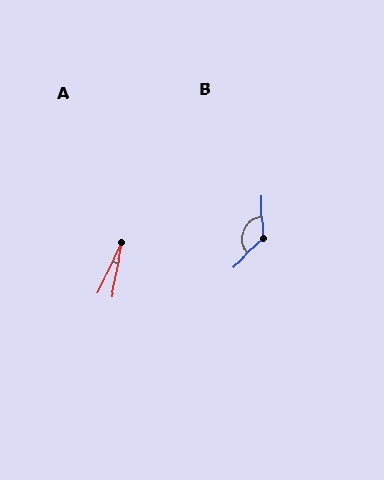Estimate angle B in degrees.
Approximately 132 degrees.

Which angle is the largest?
B, at approximately 132 degrees.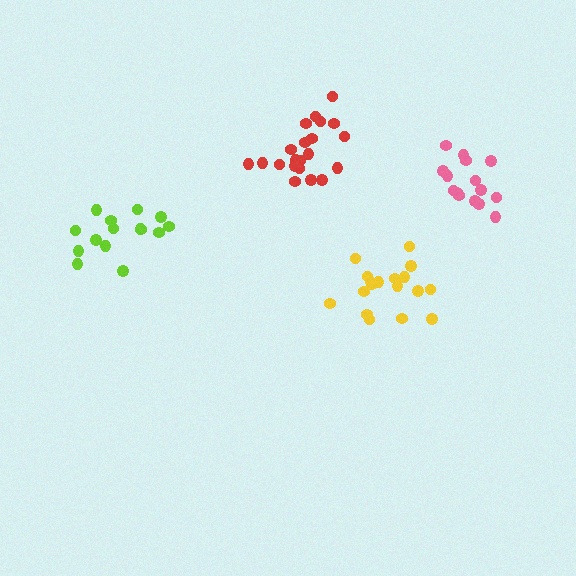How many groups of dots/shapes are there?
There are 4 groups.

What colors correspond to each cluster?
The clusters are colored: pink, red, yellow, lime.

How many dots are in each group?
Group 1: 15 dots, Group 2: 21 dots, Group 3: 18 dots, Group 4: 15 dots (69 total).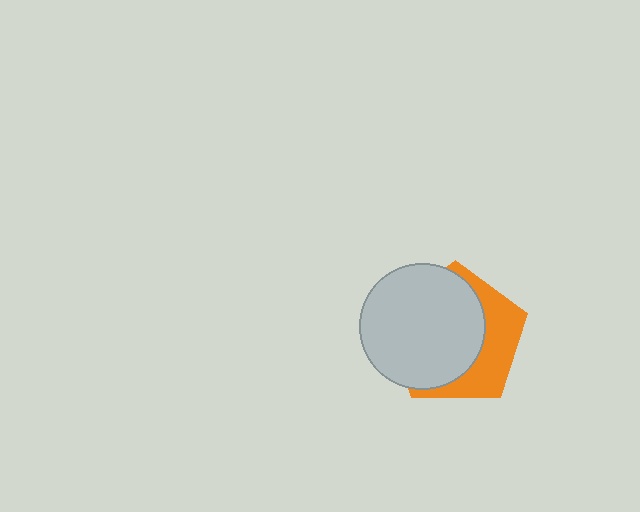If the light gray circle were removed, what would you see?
You would see the complete orange pentagon.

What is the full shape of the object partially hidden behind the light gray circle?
The partially hidden object is an orange pentagon.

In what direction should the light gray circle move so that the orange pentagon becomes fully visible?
The light gray circle should move left. That is the shortest direction to clear the overlap and leave the orange pentagon fully visible.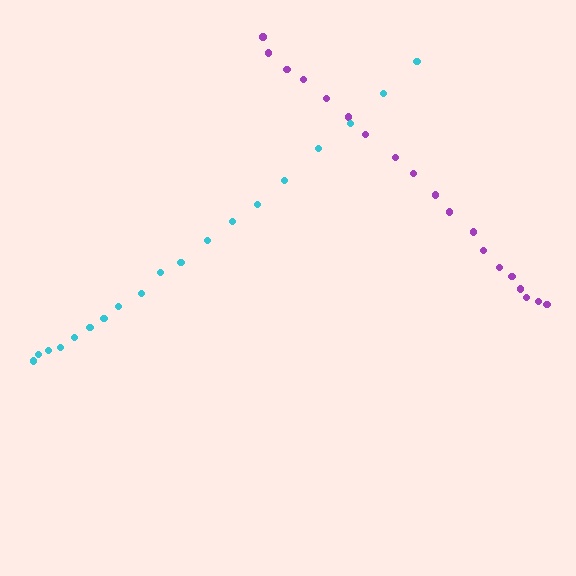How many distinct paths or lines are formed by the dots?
There are 2 distinct paths.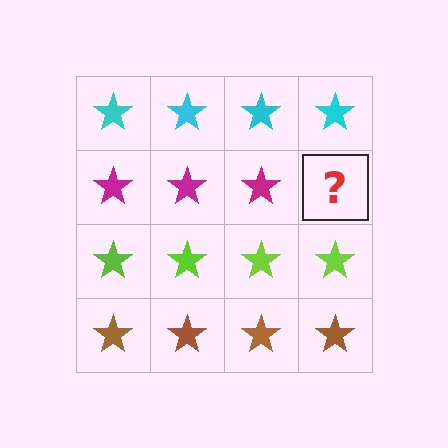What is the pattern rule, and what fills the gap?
The rule is that each row has a consistent color. The gap should be filled with a magenta star.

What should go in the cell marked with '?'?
The missing cell should contain a magenta star.